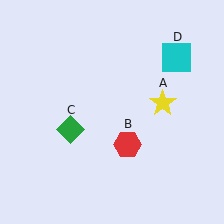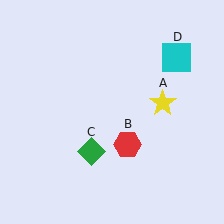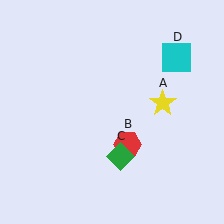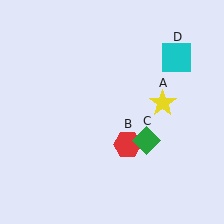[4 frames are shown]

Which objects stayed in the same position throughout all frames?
Yellow star (object A) and red hexagon (object B) and cyan square (object D) remained stationary.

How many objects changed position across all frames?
1 object changed position: green diamond (object C).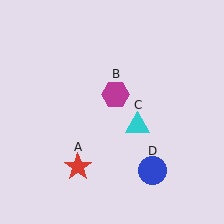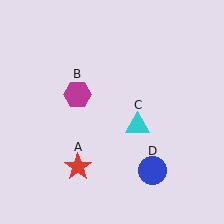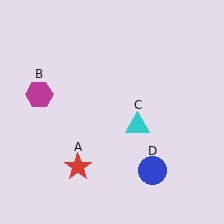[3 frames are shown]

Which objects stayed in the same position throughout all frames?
Red star (object A) and cyan triangle (object C) and blue circle (object D) remained stationary.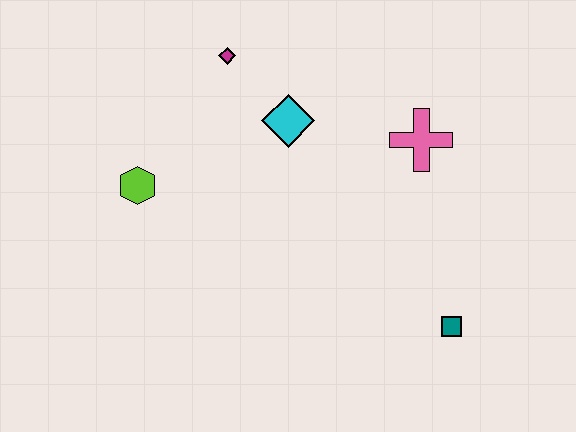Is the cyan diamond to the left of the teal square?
Yes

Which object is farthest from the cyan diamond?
The teal square is farthest from the cyan diamond.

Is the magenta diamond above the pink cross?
Yes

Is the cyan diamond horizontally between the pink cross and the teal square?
No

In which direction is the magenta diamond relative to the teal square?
The magenta diamond is above the teal square.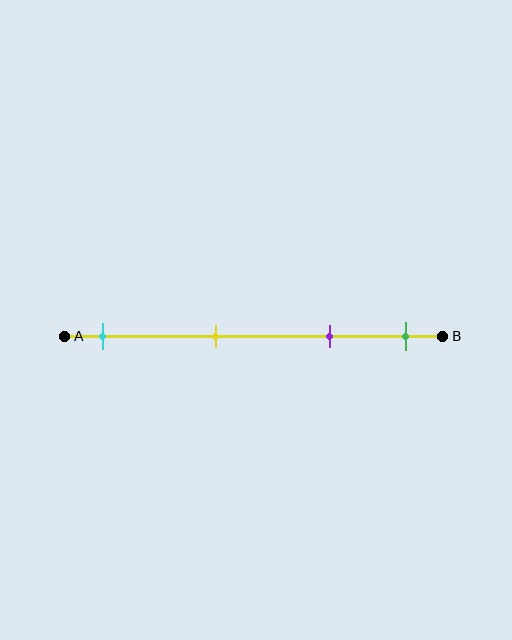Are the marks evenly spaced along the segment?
No, the marks are not evenly spaced.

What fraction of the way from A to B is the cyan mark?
The cyan mark is approximately 10% (0.1) of the way from A to B.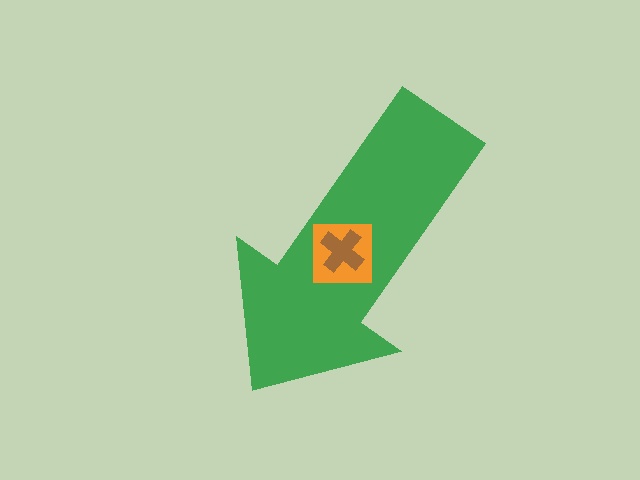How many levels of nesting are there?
3.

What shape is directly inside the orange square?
The brown cross.